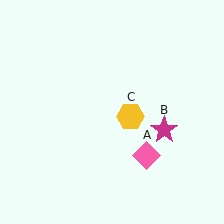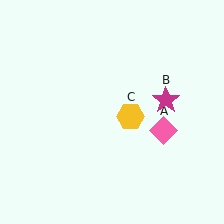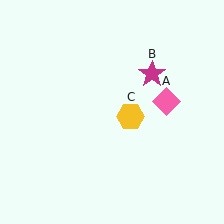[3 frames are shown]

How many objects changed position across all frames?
2 objects changed position: pink diamond (object A), magenta star (object B).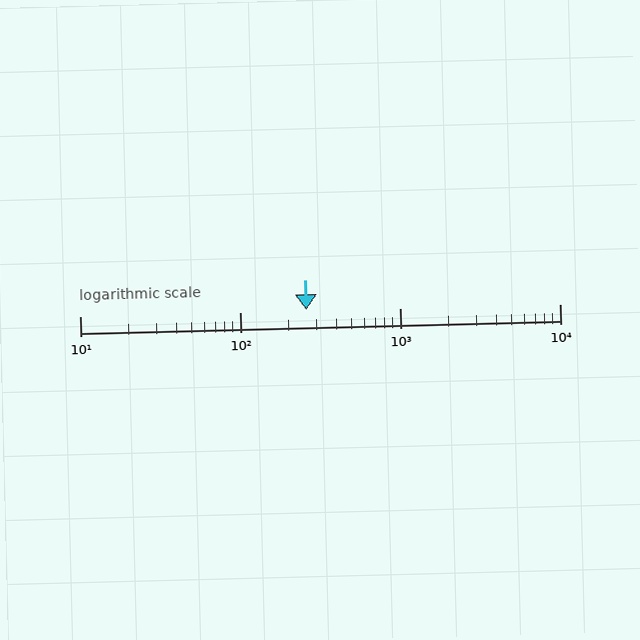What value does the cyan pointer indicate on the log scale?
The pointer indicates approximately 260.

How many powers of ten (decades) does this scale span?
The scale spans 3 decades, from 10 to 10000.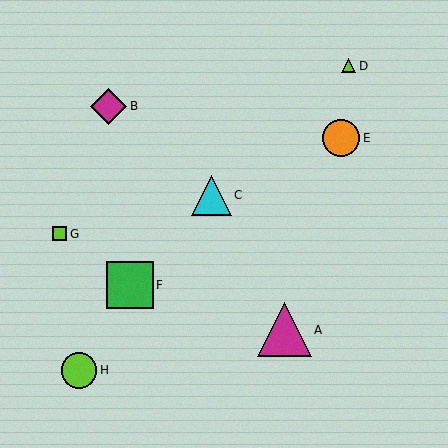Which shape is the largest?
The magenta triangle (labeled A) is the largest.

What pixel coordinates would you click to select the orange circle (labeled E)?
Click at (341, 138) to select the orange circle E.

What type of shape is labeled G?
Shape G is a lime square.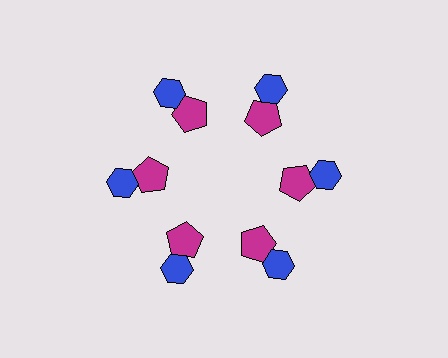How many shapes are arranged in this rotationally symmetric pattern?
There are 12 shapes, arranged in 6 groups of 2.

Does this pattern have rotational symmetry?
Yes, this pattern has 6-fold rotational symmetry. It looks the same after rotating 60 degrees around the center.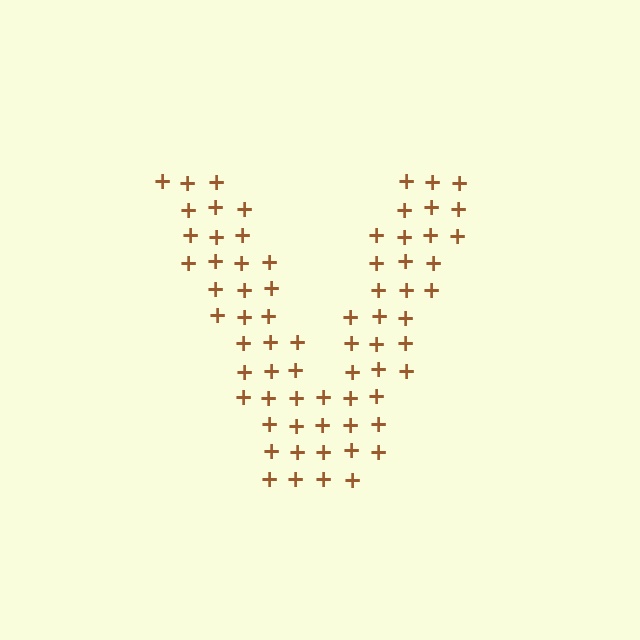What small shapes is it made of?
It is made of small plus signs.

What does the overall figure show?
The overall figure shows the letter V.